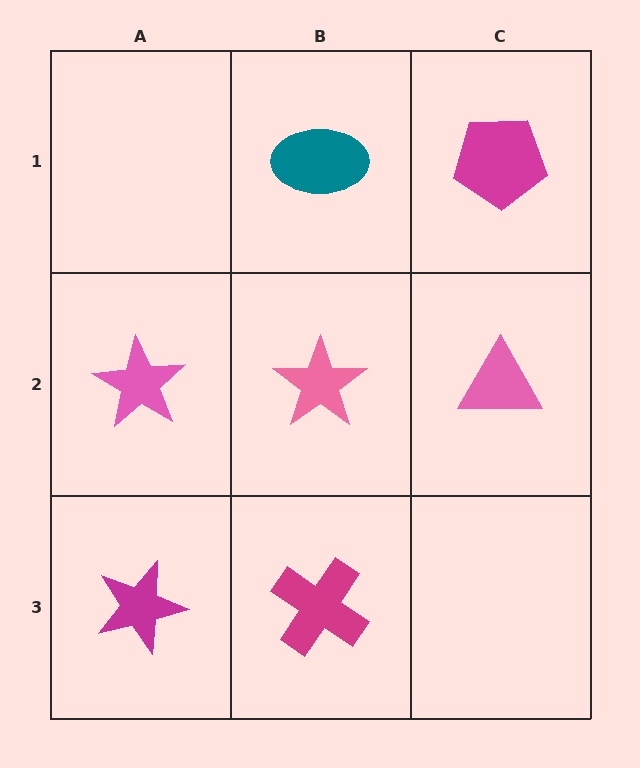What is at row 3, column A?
A magenta star.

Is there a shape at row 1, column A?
No, that cell is empty.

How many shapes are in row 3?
2 shapes.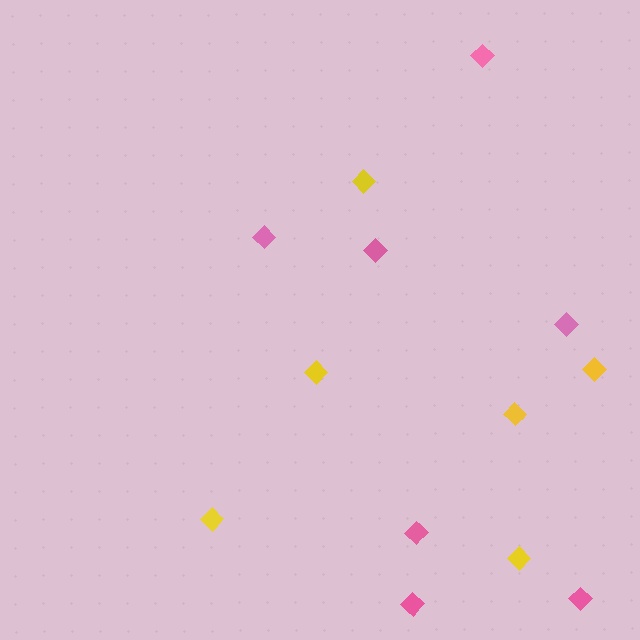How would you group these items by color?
There are 2 groups: one group of pink diamonds (7) and one group of yellow diamonds (6).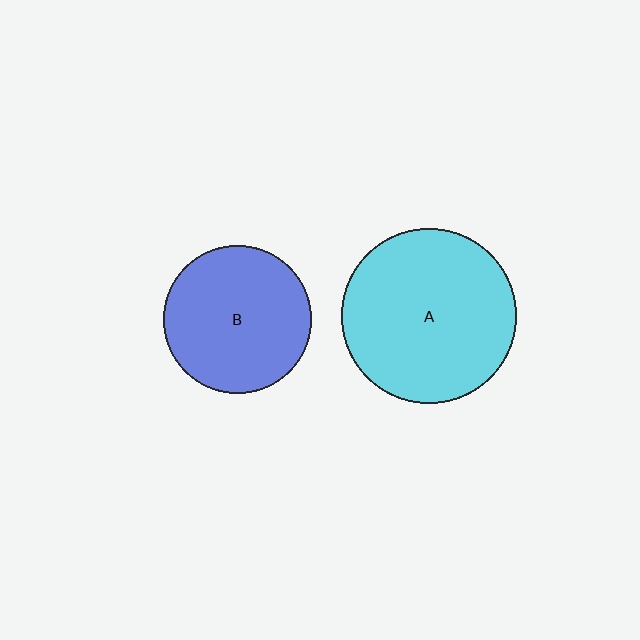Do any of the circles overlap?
No, none of the circles overlap.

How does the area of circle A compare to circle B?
Approximately 1.4 times.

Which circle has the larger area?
Circle A (cyan).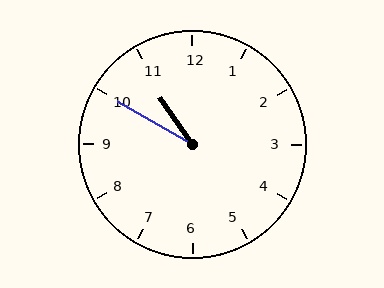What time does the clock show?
10:50.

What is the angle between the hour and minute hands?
Approximately 25 degrees.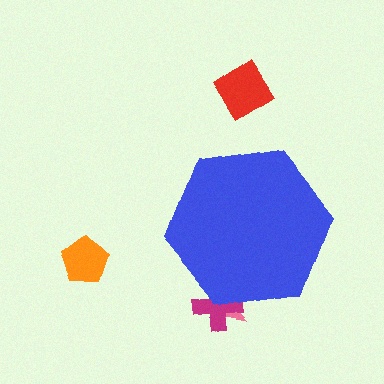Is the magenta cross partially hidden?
Yes, the magenta cross is partially hidden behind the blue hexagon.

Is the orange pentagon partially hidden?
No, the orange pentagon is fully visible.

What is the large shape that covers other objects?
A blue hexagon.